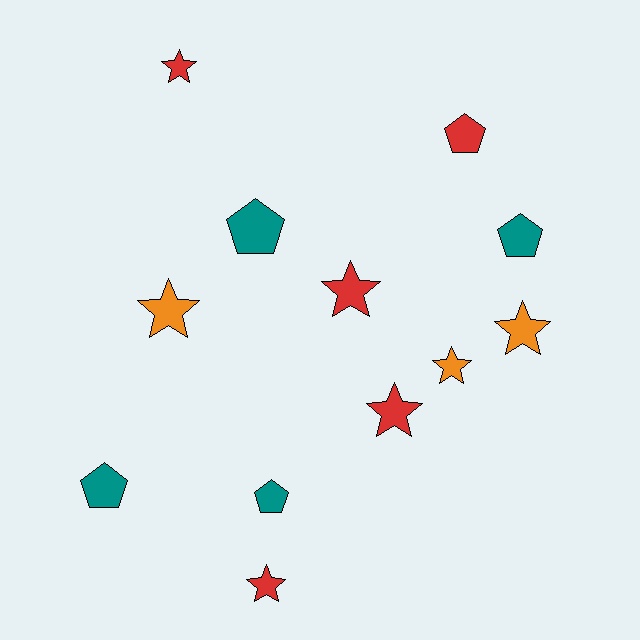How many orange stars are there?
There are 3 orange stars.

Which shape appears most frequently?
Star, with 7 objects.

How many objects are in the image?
There are 12 objects.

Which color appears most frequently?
Red, with 5 objects.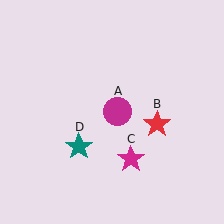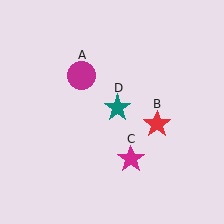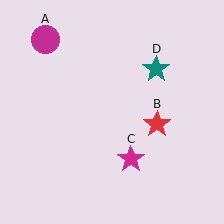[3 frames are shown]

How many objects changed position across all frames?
2 objects changed position: magenta circle (object A), teal star (object D).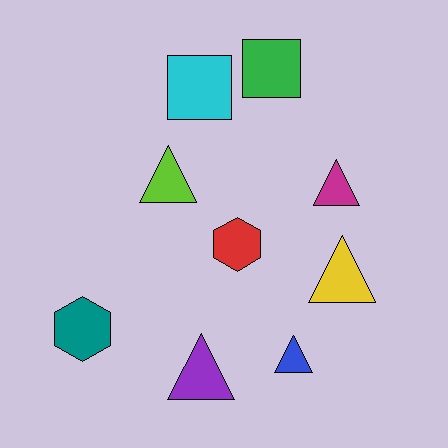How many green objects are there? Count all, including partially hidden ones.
There is 1 green object.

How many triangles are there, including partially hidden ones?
There are 5 triangles.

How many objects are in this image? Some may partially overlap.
There are 9 objects.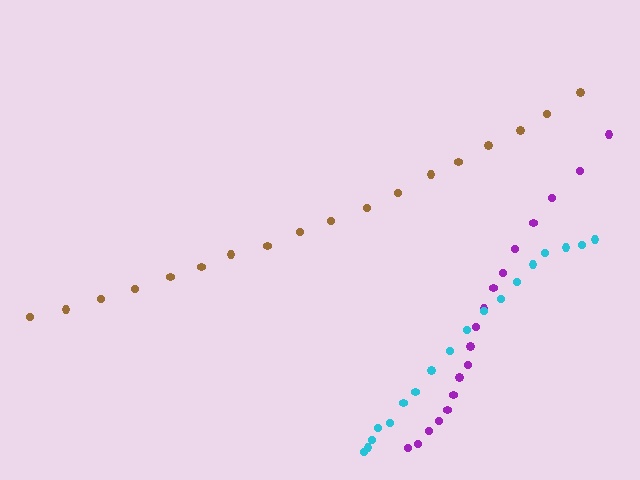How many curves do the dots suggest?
There are 3 distinct paths.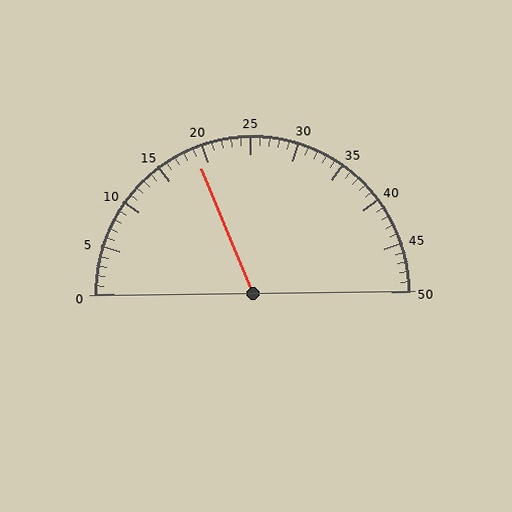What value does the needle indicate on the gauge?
The needle indicates approximately 19.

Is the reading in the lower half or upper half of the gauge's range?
The reading is in the lower half of the range (0 to 50).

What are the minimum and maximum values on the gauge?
The gauge ranges from 0 to 50.